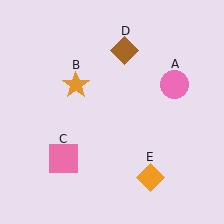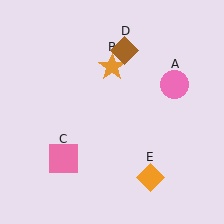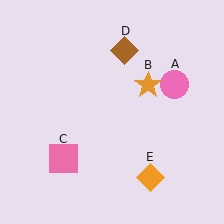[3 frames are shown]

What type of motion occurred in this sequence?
The orange star (object B) rotated clockwise around the center of the scene.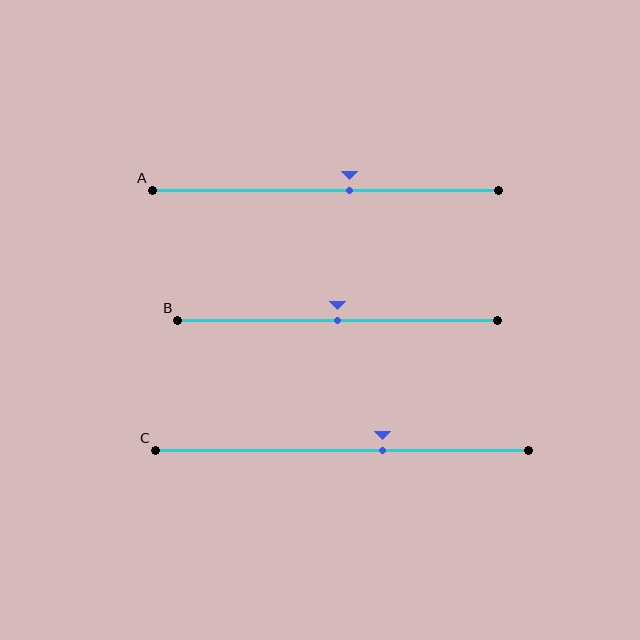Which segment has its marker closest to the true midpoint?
Segment B has its marker closest to the true midpoint.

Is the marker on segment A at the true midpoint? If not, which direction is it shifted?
No, the marker on segment A is shifted to the right by about 7% of the segment length.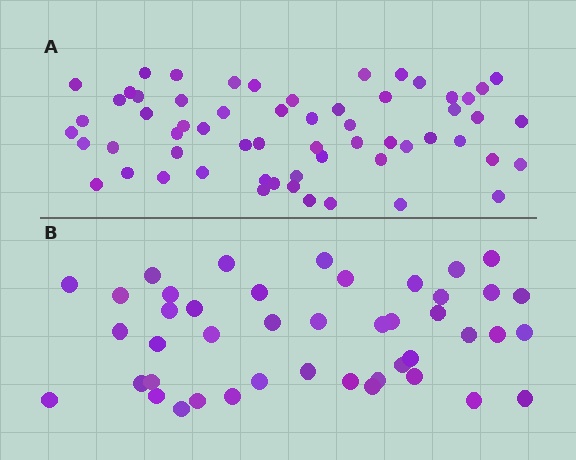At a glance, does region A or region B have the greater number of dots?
Region A (the top region) has more dots.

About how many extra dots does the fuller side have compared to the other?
Region A has approximately 15 more dots than region B.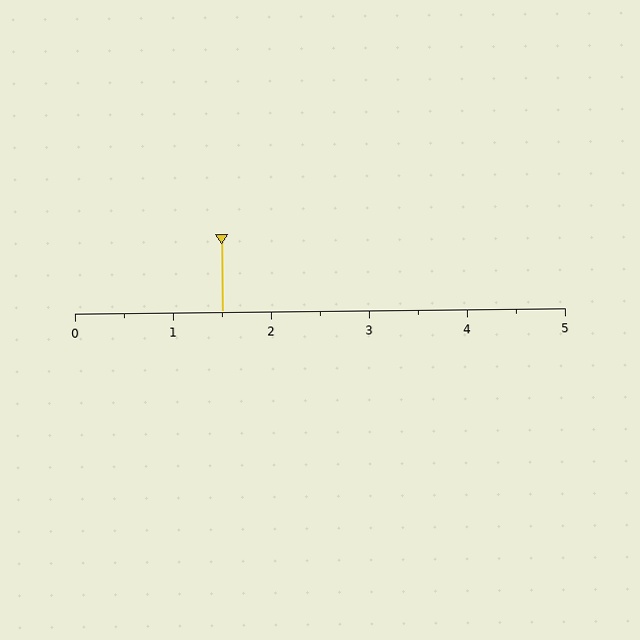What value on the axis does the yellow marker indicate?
The marker indicates approximately 1.5.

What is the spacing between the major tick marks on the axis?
The major ticks are spaced 1 apart.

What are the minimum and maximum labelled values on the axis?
The axis runs from 0 to 5.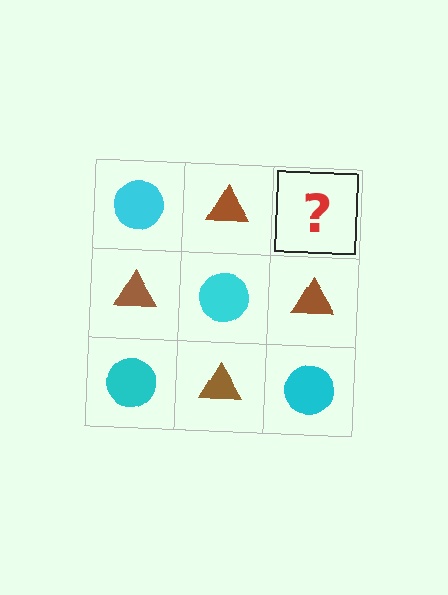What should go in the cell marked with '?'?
The missing cell should contain a cyan circle.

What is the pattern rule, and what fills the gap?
The rule is that it alternates cyan circle and brown triangle in a checkerboard pattern. The gap should be filled with a cyan circle.